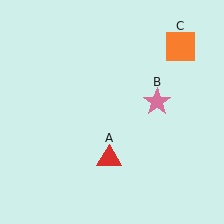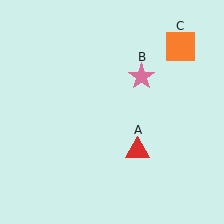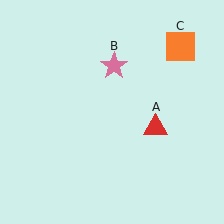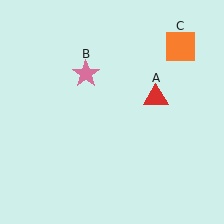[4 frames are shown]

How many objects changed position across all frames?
2 objects changed position: red triangle (object A), pink star (object B).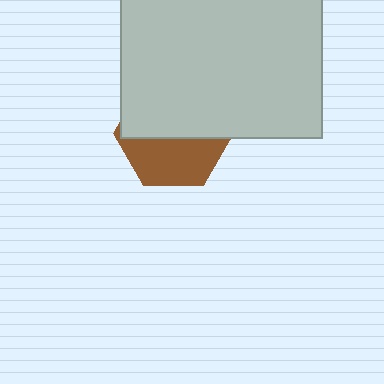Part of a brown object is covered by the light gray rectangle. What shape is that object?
It is a hexagon.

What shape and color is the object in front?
The object in front is a light gray rectangle.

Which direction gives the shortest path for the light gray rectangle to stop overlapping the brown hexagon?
Moving up gives the shortest separation.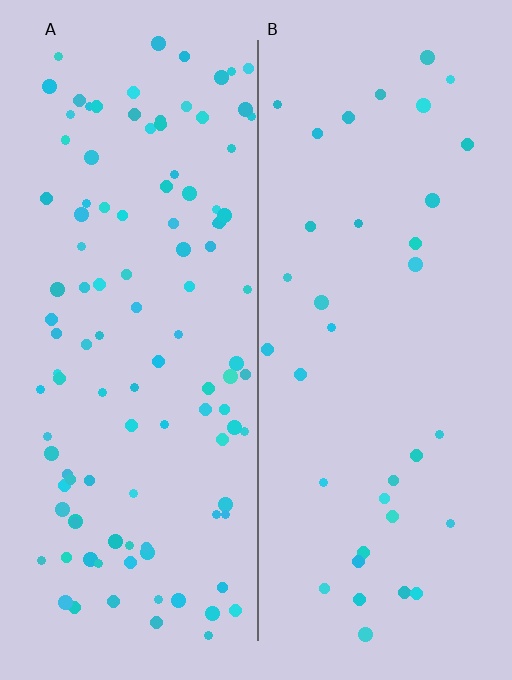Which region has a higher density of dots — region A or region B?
A (the left).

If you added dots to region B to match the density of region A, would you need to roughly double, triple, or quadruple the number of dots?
Approximately triple.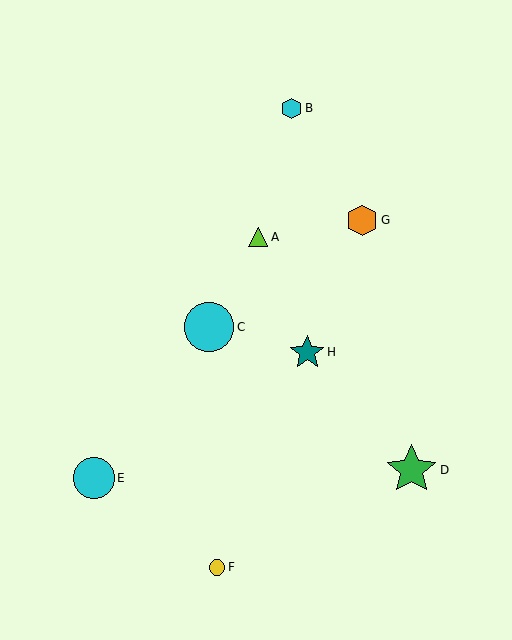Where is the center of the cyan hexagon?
The center of the cyan hexagon is at (292, 108).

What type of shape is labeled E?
Shape E is a cyan circle.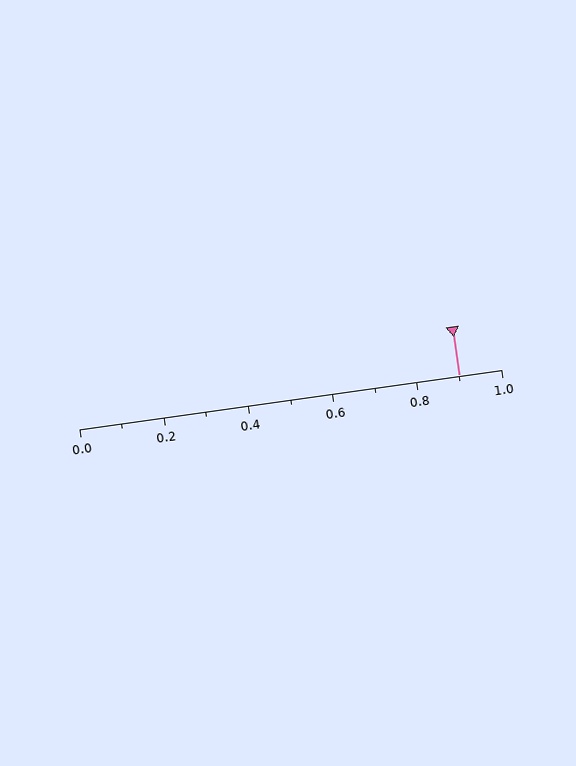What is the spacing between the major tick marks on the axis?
The major ticks are spaced 0.2 apart.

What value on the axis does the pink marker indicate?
The marker indicates approximately 0.9.